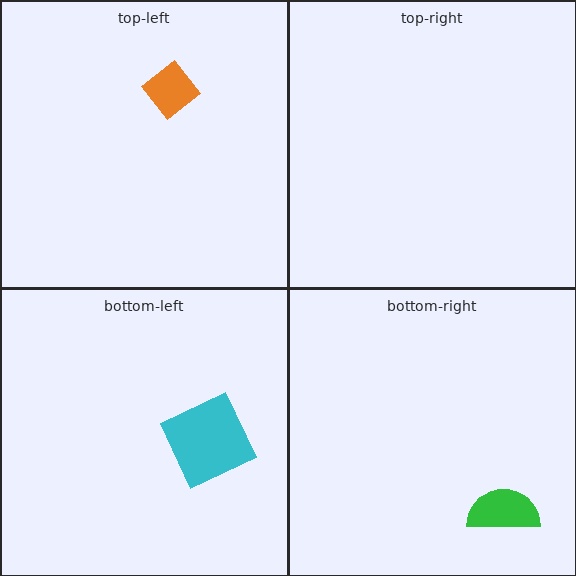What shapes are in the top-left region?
The orange diamond.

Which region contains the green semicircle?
The bottom-right region.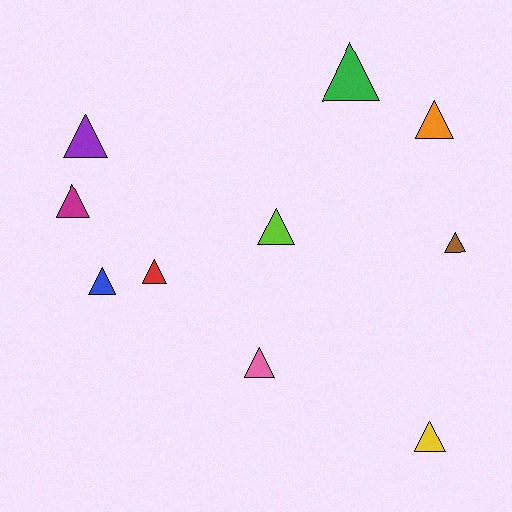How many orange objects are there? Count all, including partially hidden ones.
There is 1 orange object.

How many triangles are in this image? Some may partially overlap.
There are 10 triangles.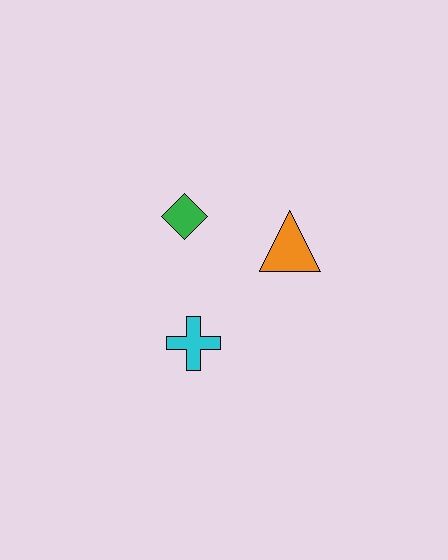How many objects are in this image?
There are 3 objects.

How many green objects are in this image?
There is 1 green object.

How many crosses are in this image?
There is 1 cross.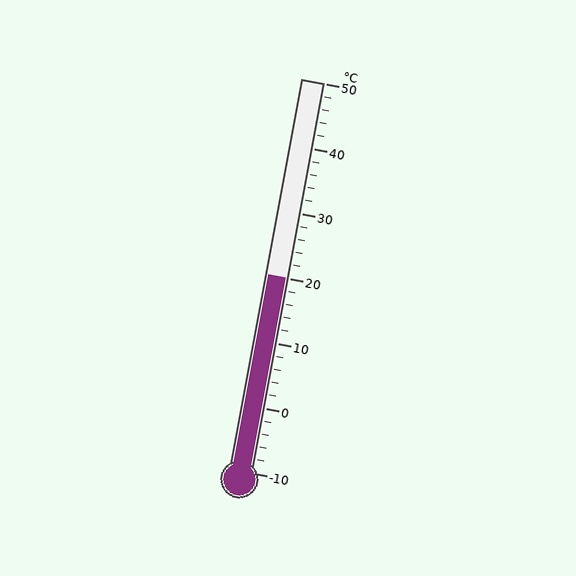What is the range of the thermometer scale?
The thermometer scale ranges from -10°C to 50°C.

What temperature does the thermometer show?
The thermometer shows approximately 20°C.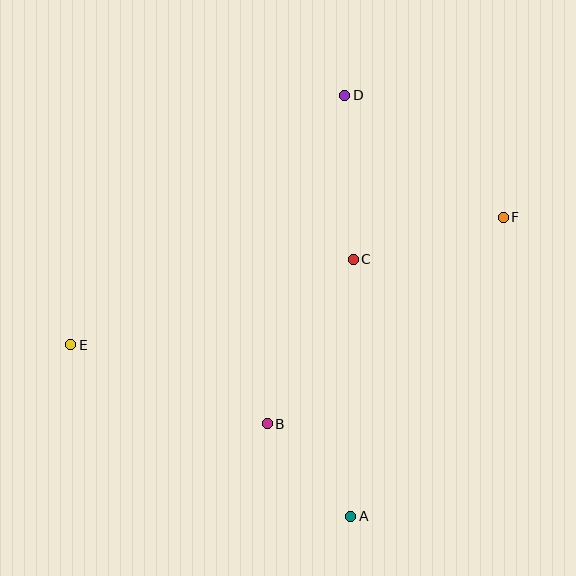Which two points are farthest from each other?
Points E and F are farthest from each other.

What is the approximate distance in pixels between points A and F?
The distance between A and F is approximately 336 pixels.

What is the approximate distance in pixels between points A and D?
The distance between A and D is approximately 421 pixels.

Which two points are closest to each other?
Points A and B are closest to each other.